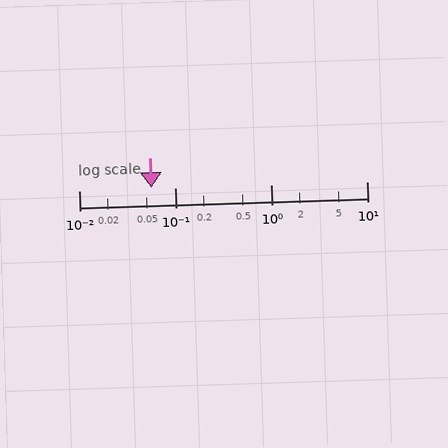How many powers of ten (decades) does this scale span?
The scale spans 3 decades, from 0.01 to 10.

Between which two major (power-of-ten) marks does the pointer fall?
The pointer is between 0.01 and 0.1.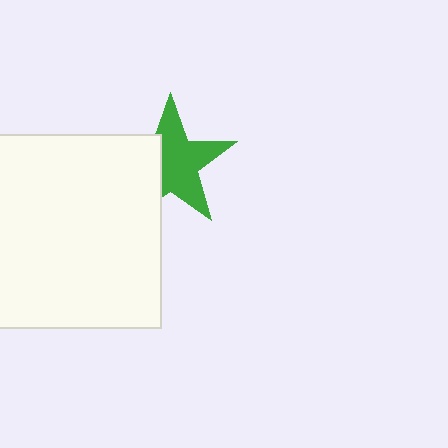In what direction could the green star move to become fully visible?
The green star could move right. That would shift it out from behind the white square entirely.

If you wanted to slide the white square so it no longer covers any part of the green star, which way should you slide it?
Slide it left — that is the most direct way to separate the two shapes.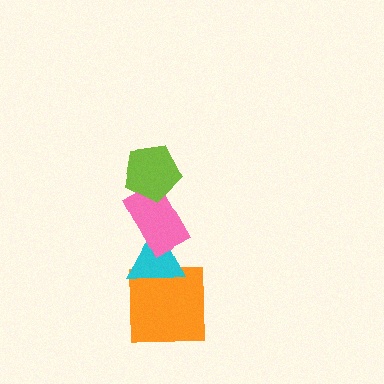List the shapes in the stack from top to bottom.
From top to bottom: the lime pentagon, the pink rectangle, the cyan triangle, the orange square.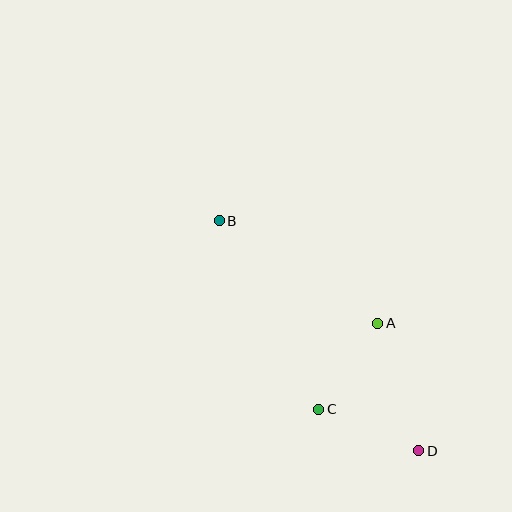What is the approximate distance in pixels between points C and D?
The distance between C and D is approximately 109 pixels.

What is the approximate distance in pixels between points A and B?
The distance between A and B is approximately 189 pixels.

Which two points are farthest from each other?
Points B and D are farthest from each other.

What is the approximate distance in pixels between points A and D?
The distance between A and D is approximately 134 pixels.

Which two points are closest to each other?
Points A and C are closest to each other.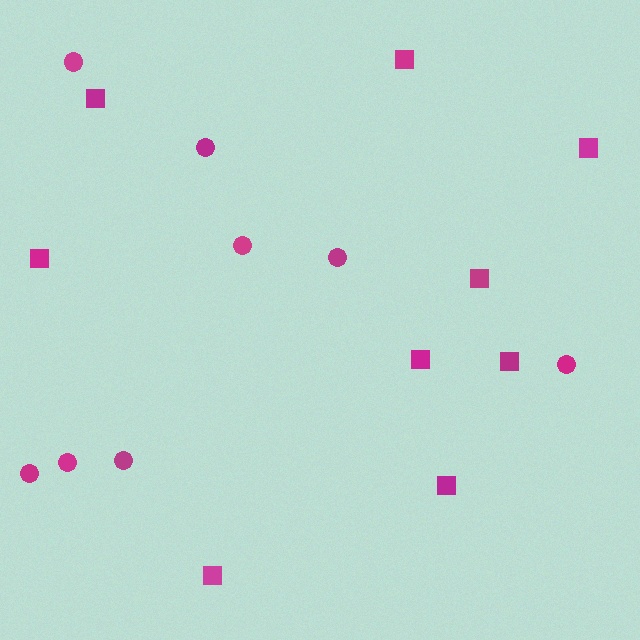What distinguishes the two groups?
There are 2 groups: one group of squares (9) and one group of circles (8).